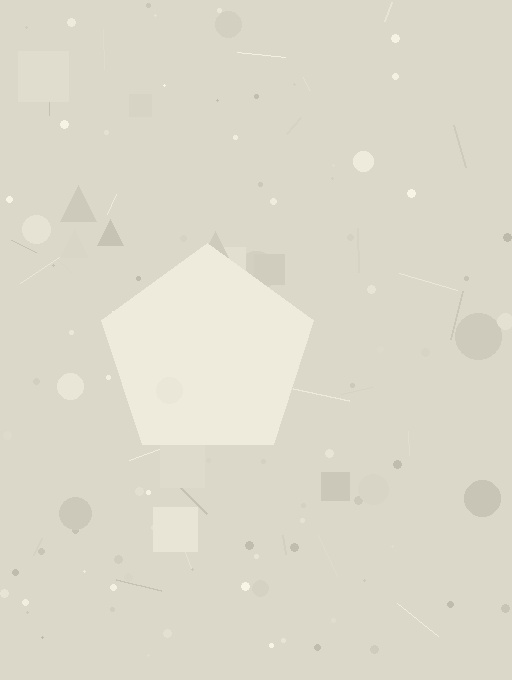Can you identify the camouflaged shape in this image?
The camouflaged shape is a pentagon.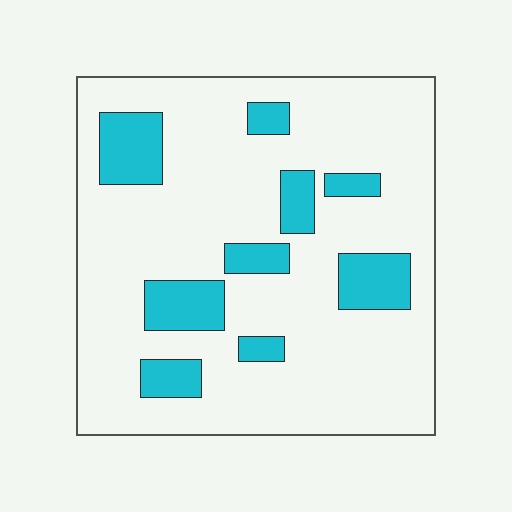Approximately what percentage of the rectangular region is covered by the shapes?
Approximately 20%.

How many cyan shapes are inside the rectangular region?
9.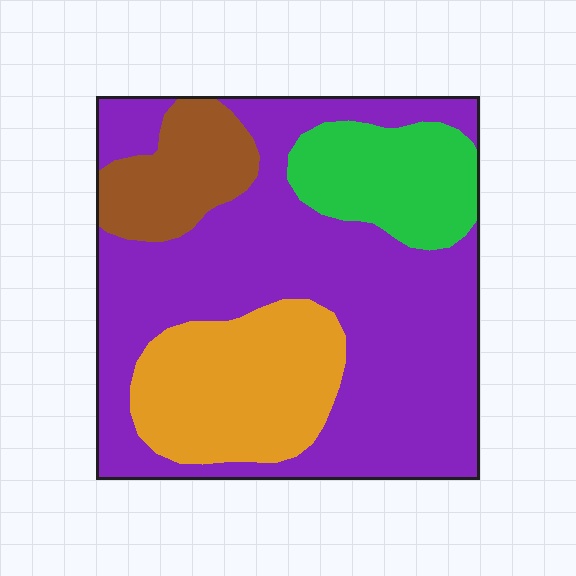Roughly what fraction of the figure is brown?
Brown covers about 10% of the figure.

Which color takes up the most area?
Purple, at roughly 55%.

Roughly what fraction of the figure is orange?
Orange covers 19% of the figure.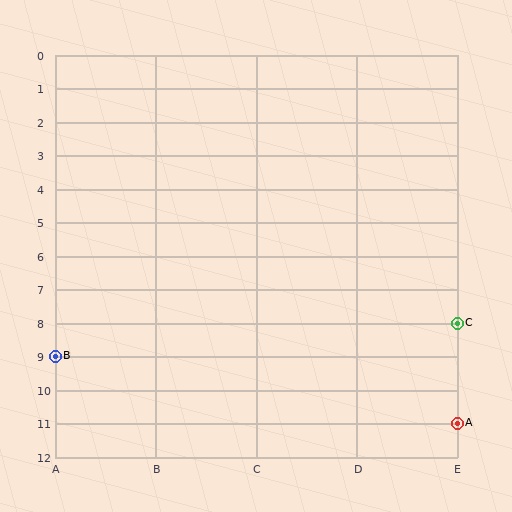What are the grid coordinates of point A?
Point A is at grid coordinates (E, 11).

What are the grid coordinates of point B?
Point B is at grid coordinates (A, 9).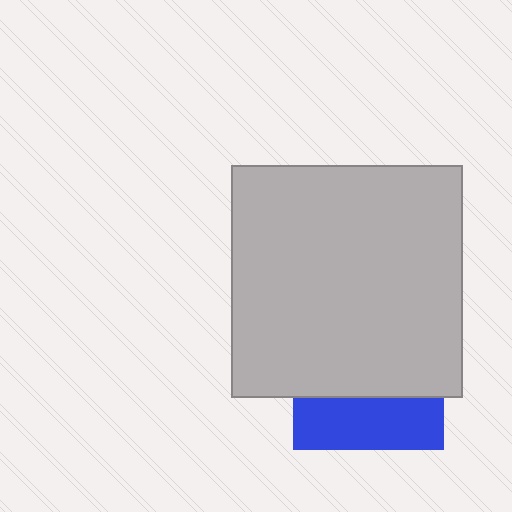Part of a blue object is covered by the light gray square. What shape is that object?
It is a square.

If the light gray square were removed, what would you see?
You would see the complete blue square.